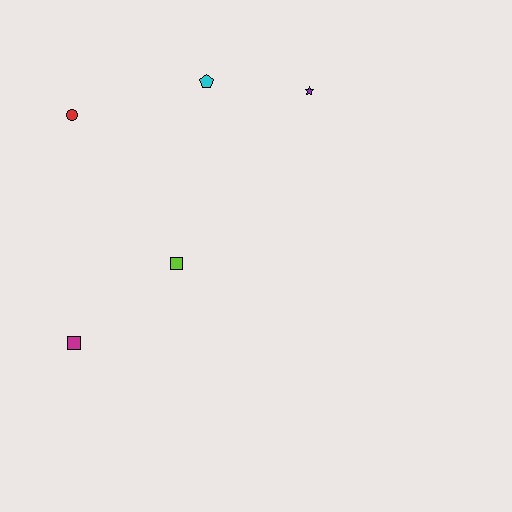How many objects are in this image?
There are 5 objects.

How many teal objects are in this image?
There are no teal objects.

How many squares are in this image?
There are 2 squares.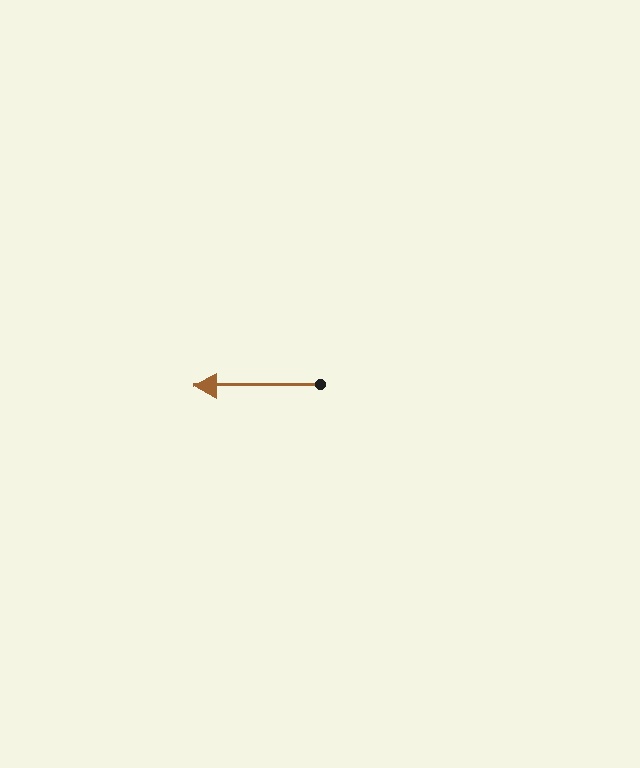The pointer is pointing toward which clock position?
Roughly 9 o'clock.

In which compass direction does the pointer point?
West.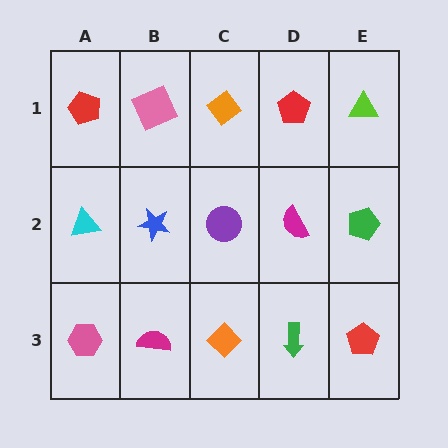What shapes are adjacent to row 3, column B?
A blue star (row 2, column B), a pink hexagon (row 3, column A), an orange diamond (row 3, column C).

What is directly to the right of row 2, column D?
A green pentagon.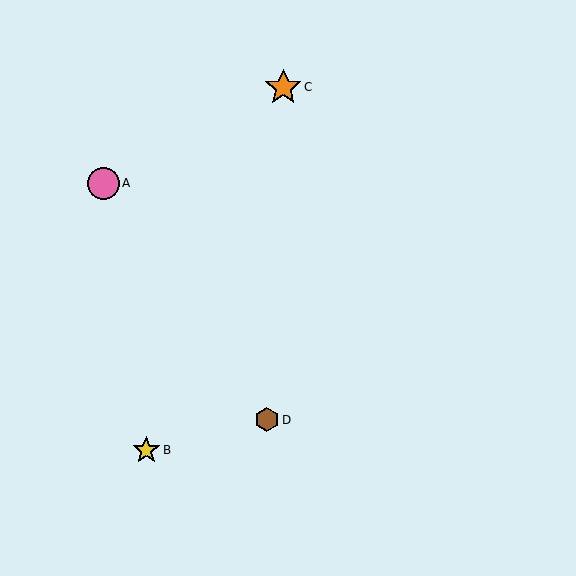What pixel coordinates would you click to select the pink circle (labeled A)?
Click at (104, 183) to select the pink circle A.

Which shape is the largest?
The orange star (labeled C) is the largest.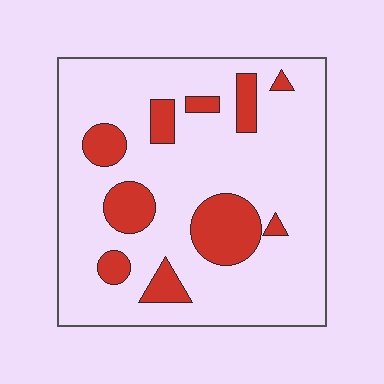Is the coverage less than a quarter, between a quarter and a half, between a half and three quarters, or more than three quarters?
Less than a quarter.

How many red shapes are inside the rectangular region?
10.